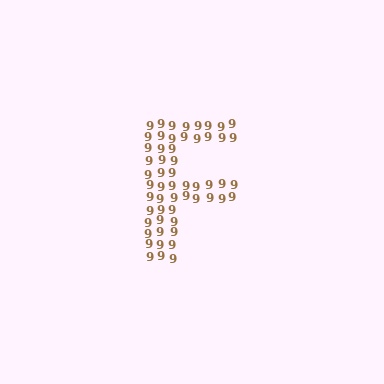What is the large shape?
The large shape is the letter F.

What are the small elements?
The small elements are digit 9's.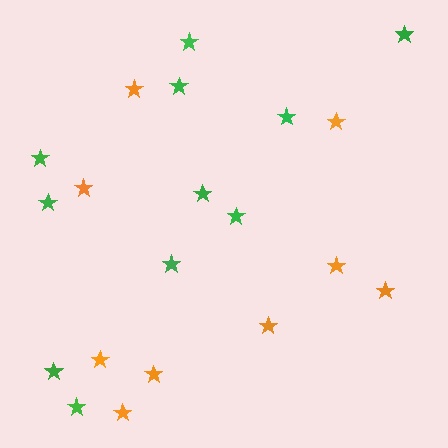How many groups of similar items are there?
There are 2 groups: one group of green stars (11) and one group of orange stars (9).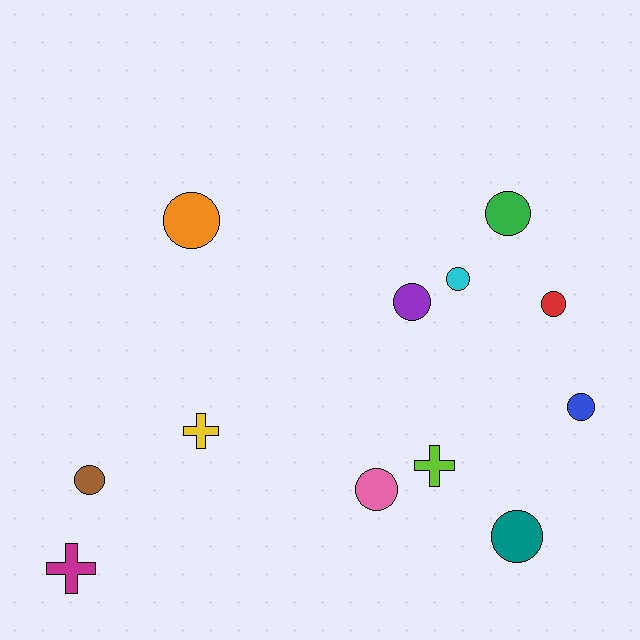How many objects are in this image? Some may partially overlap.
There are 12 objects.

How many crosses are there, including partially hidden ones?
There are 3 crosses.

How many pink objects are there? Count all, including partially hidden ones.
There is 1 pink object.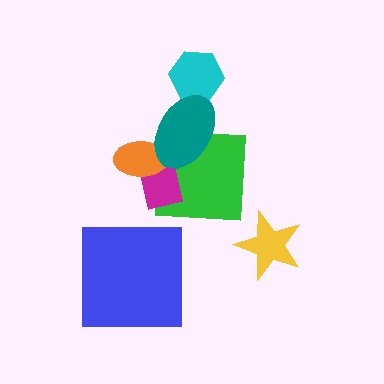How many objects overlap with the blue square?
0 objects overlap with the blue square.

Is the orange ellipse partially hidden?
Yes, it is partially covered by another shape.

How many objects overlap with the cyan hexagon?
1 object overlaps with the cyan hexagon.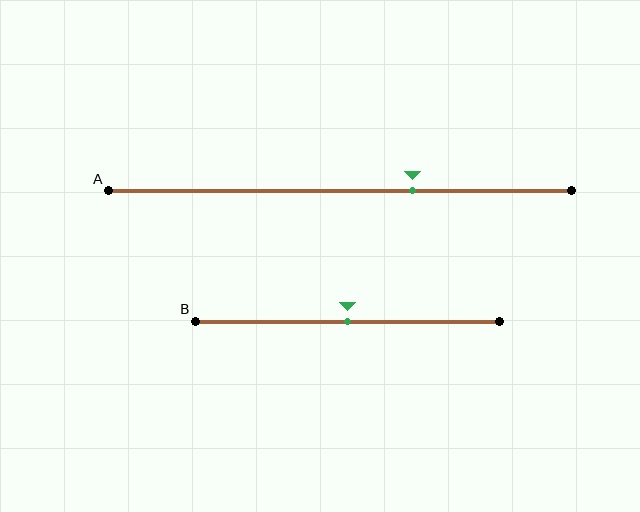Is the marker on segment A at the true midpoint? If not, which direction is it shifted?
No, the marker on segment A is shifted to the right by about 16% of the segment length.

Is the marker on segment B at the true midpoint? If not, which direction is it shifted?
Yes, the marker on segment B is at the true midpoint.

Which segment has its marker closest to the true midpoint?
Segment B has its marker closest to the true midpoint.